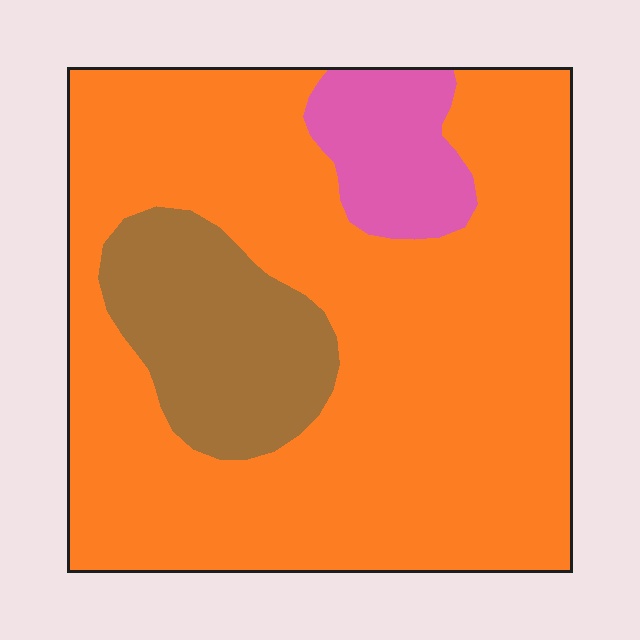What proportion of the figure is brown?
Brown takes up about one sixth (1/6) of the figure.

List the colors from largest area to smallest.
From largest to smallest: orange, brown, pink.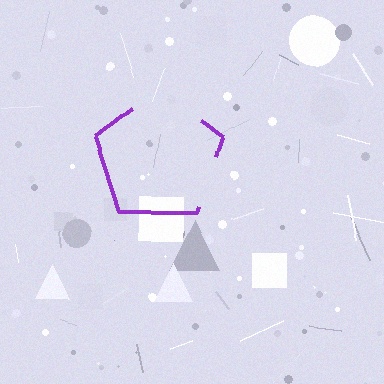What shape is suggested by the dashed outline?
The dashed outline suggests a pentagon.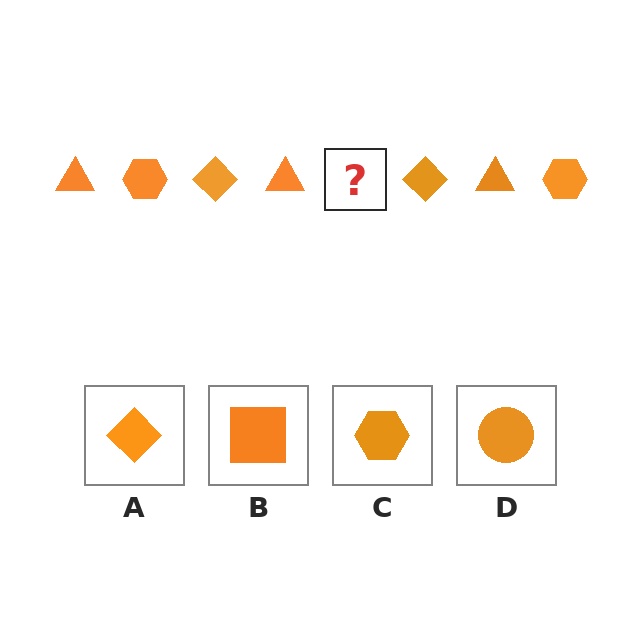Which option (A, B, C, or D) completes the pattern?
C.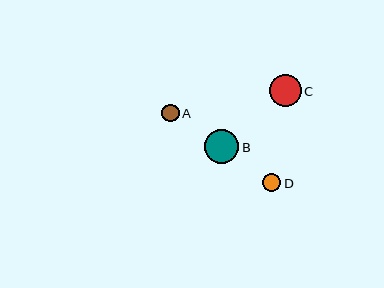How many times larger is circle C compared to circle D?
Circle C is approximately 1.8 times the size of circle D.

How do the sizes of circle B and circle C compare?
Circle B and circle C are approximately the same size.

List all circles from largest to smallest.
From largest to smallest: B, C, D, A.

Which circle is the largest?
Circle B is the largest with a size of approximately 34 pixels.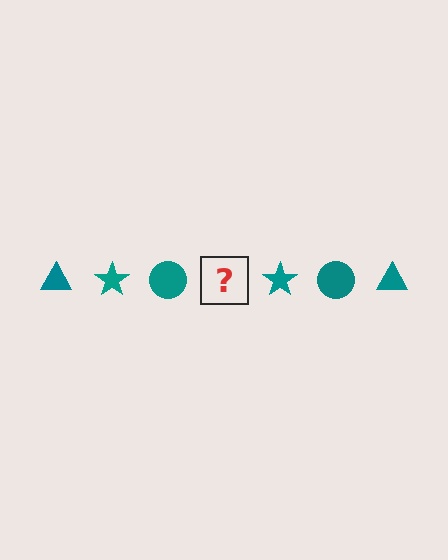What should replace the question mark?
The question mark should be replaced with a teal triangle.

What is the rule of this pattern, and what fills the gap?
The rule is that the pattern cycles through triangle, star, circle shapes in teal. The gap should be filled with a teal triangle.